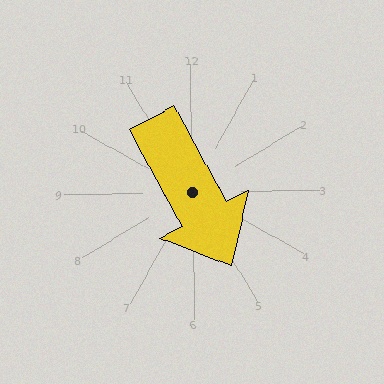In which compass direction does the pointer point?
Southeast.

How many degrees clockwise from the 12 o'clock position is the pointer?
Approximately 152 degrees.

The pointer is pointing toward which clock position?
Roughly 5 o'clock.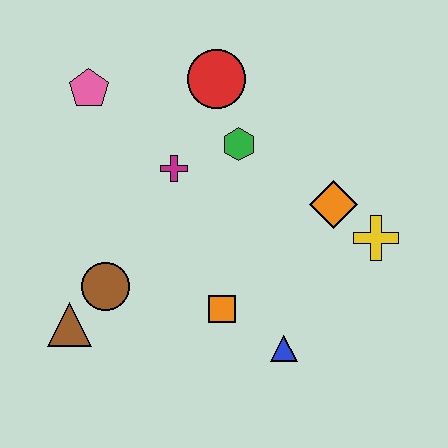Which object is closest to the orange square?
The blue triangle is closest to the orange square.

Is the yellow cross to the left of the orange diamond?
No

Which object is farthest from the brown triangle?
The yellow cross is farthest from the brown triangle.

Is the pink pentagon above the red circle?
No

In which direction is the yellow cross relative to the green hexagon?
The yellow cross is to the right of the green hexagon.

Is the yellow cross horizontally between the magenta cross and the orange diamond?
No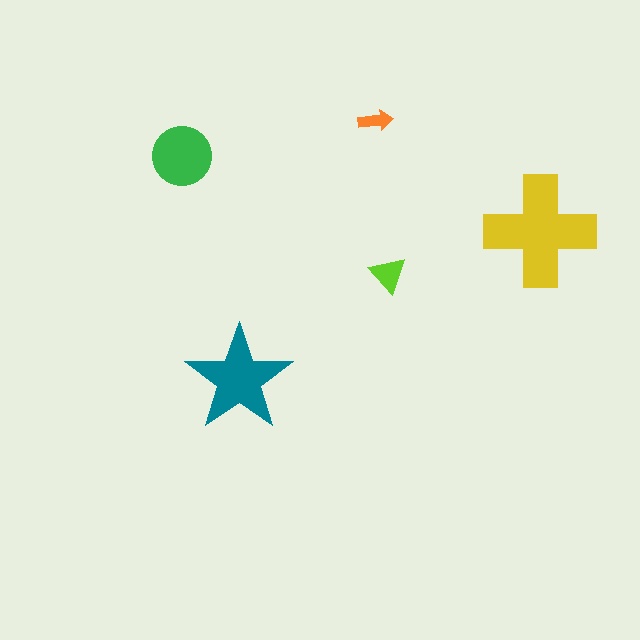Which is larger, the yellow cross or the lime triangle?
The yellow cross.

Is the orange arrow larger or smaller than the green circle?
Smaller.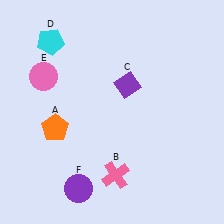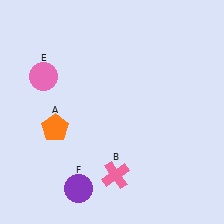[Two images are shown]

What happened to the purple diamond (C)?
The purple diamond (C) was removed in Image 2. It was in the top-right area of Image 1.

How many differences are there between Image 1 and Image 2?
There are 2 differences between the two images.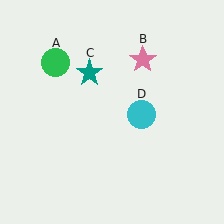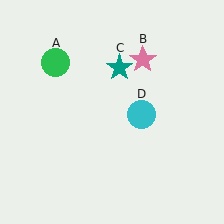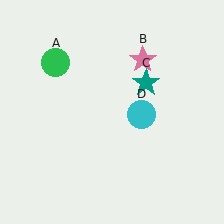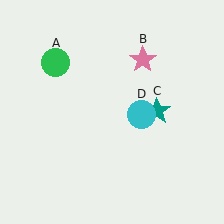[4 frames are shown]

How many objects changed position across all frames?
1 object changed position: teal star (object C).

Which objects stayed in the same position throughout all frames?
Green circle (object A) and pink star (object B) and cyan circle (object D) remained stationary.